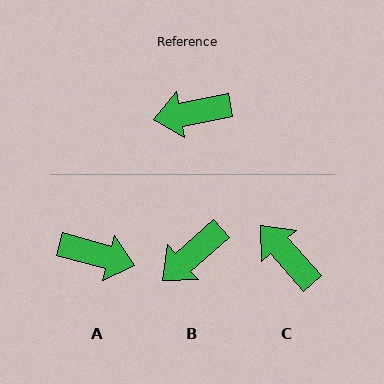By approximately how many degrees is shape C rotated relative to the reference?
Approximately 59 degrees clockwise.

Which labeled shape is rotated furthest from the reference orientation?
A, about 154 degrees away.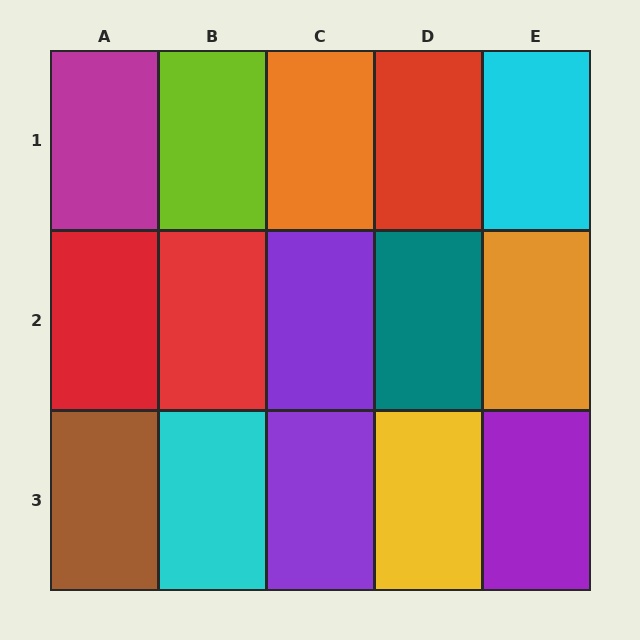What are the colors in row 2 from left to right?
Red, red, purple, teal, orange.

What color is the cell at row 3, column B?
Cyan.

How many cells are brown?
1 cell is brown.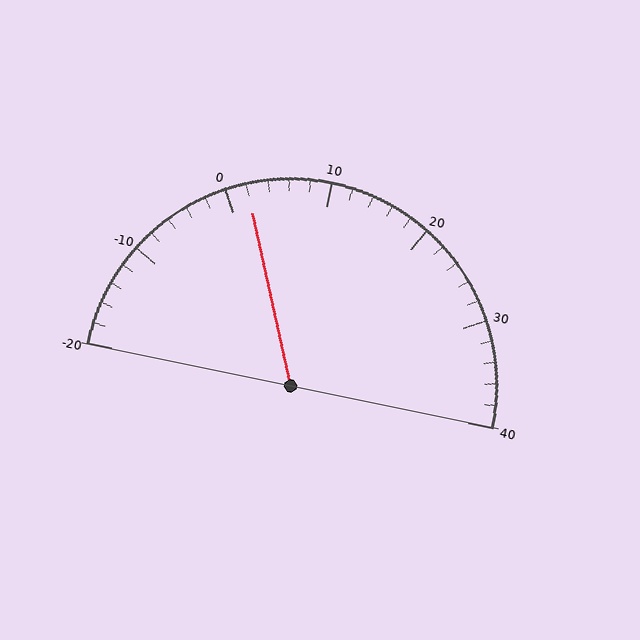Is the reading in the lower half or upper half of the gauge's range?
The reading is in the lower half of the range (-20 to 40).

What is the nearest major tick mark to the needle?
The nearest major tick mark is 0.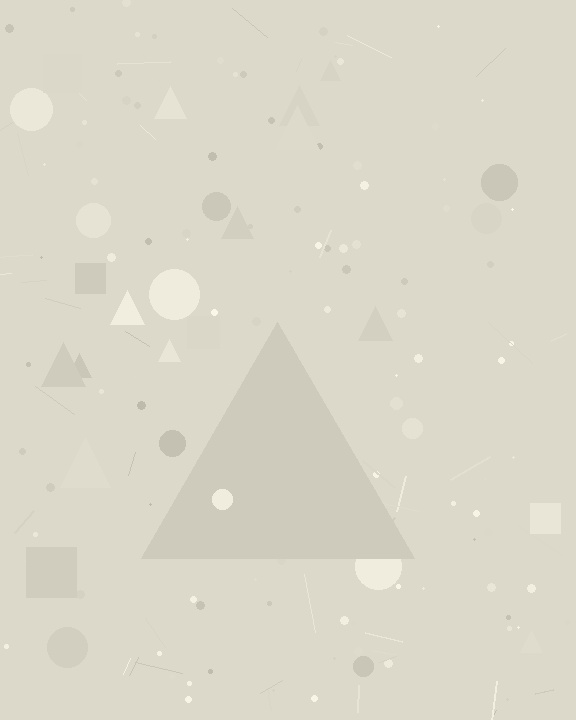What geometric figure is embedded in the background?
A triangle is embedded in the background.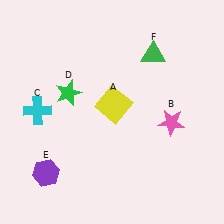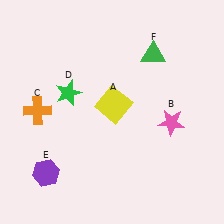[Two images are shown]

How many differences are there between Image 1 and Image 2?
There is 1 difference between the two images.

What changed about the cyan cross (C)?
In Image 1, C is cyan. In Image 2, it changed to orange.